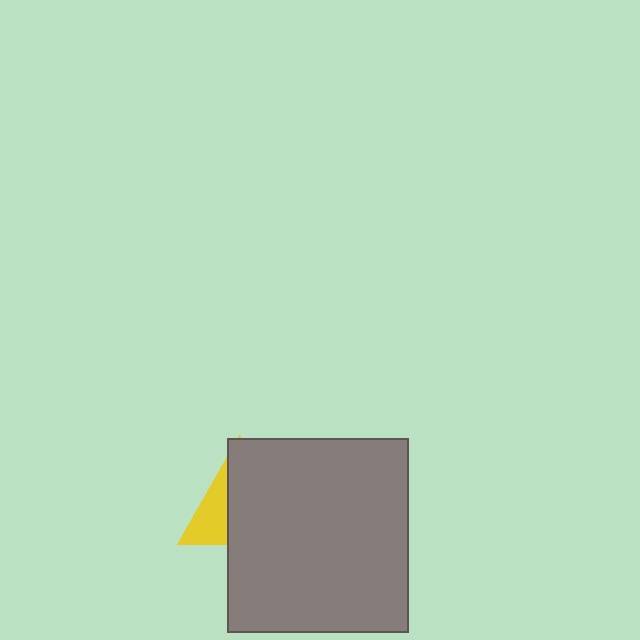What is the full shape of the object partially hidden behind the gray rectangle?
The partially hidden object is a yellow triangle.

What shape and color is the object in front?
The object in front is a gray rectangle.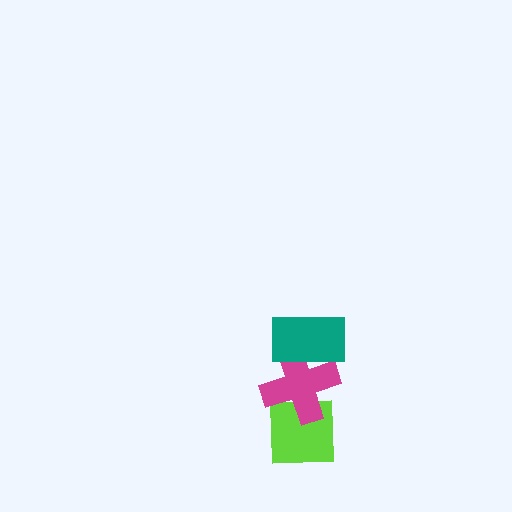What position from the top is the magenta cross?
The magenta cross is 2nd from the top.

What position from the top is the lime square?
The lime square is 3rd from the top.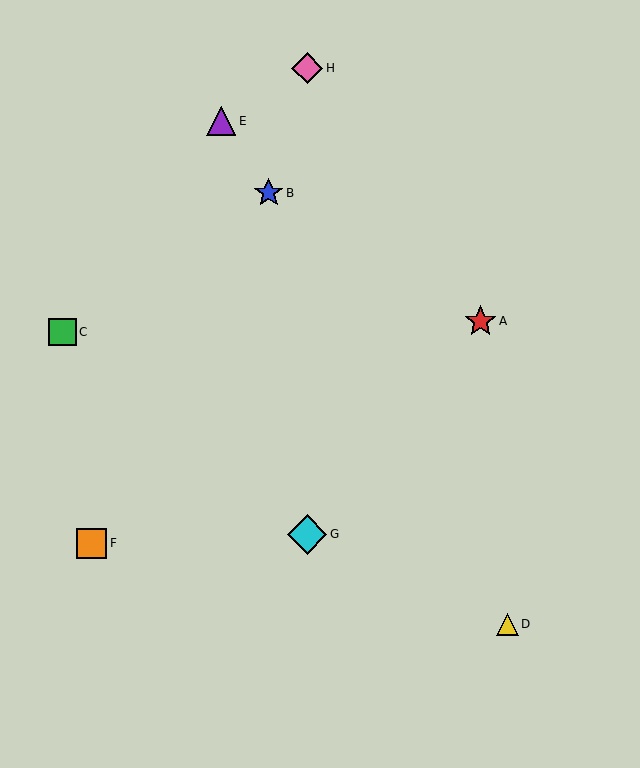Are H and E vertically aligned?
No, H is at x≈307 and E is at x≈221.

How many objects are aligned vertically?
2 objects (G, H) are aligned vertically.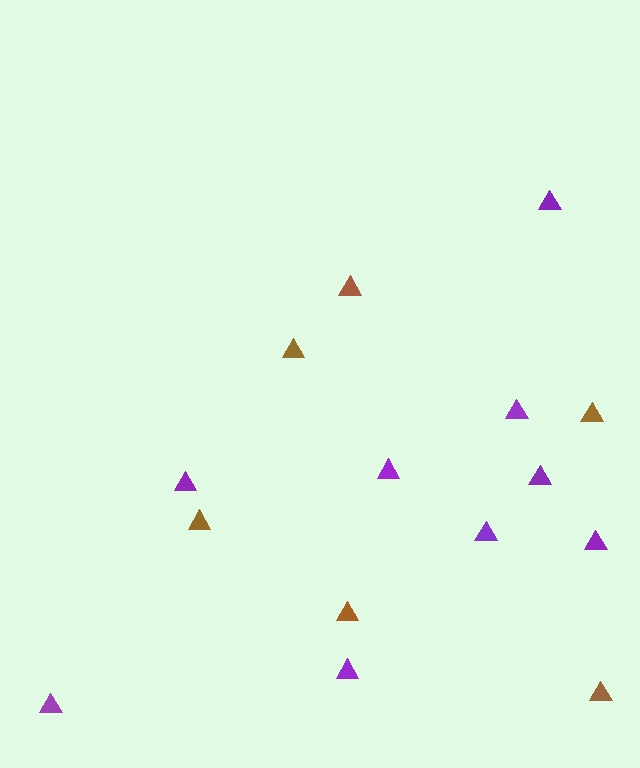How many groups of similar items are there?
There are 2 groups: one group of brown triangles (6) and one group of purple triangles (9).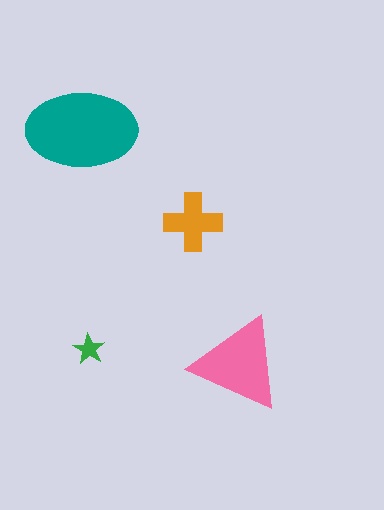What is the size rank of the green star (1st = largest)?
4th.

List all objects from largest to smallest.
The teal ellipse, the pink triangle, the orange cross, the green star.